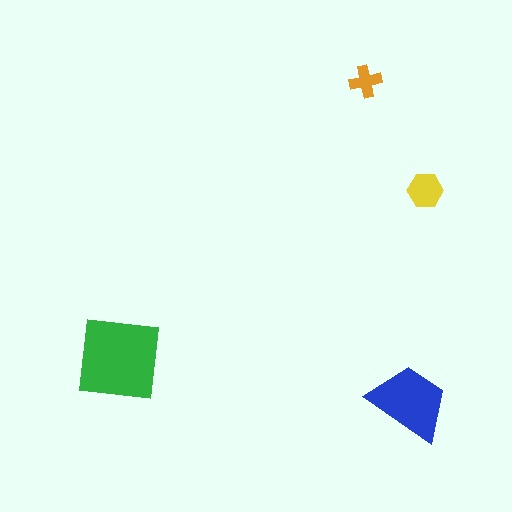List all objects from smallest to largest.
The orange cross, the yellow hexagon, the blue trapezoid, the green square.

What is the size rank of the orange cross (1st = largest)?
4th.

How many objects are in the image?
There are 4 objects in the image.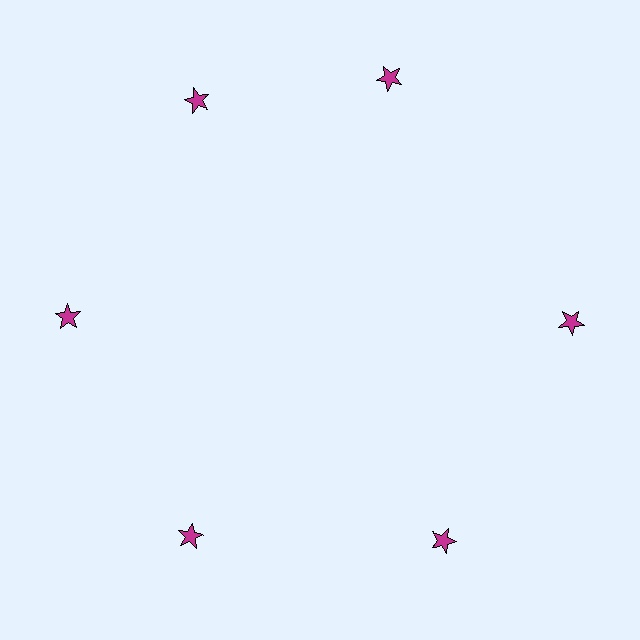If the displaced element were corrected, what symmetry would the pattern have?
It would have 6-fold rotational symmetry — the pattern would map onto itself every 60 degrees.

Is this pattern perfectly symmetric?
No. The 6 magenta stars are arranged in a ring, but one element near the 1 o'clock position is rotated out of alignment along the ring, breaking the 6-fold rotational symmetry.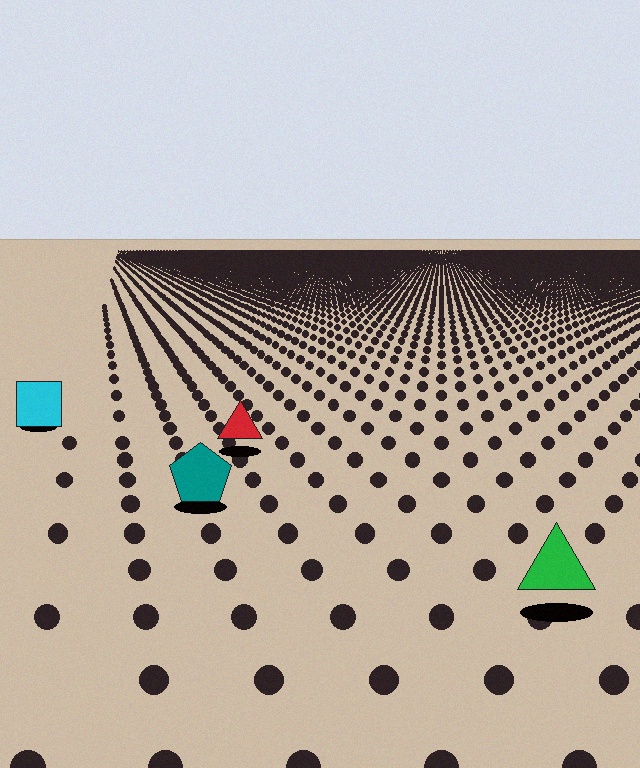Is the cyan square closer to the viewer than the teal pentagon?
No. The teal pentagon is closer — you can tell from the texture gradient: the ground texture is coarser near it.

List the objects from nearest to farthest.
From nearest to farthest: the green triangle, the teal pentagon, the red triangle, the cyan square.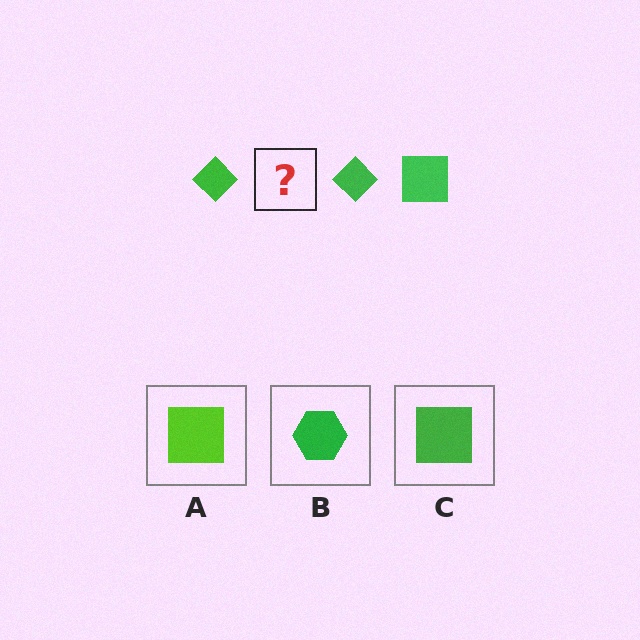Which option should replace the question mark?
Option C.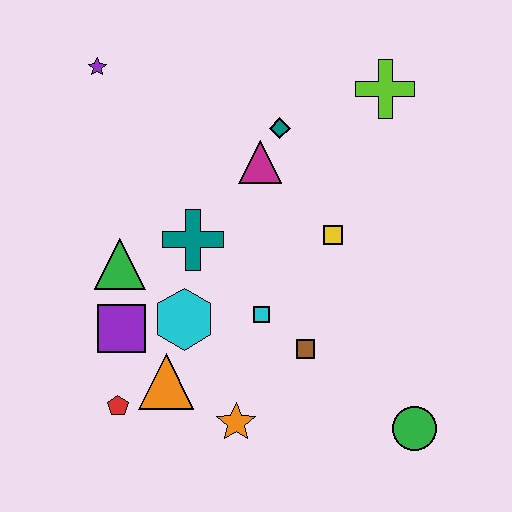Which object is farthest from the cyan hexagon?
The lime cross is farthest from the cyan hexagon.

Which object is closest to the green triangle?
The purple square is closest to the green triangle.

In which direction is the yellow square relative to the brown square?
The yellow square is above the brown square.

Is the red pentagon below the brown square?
Yes